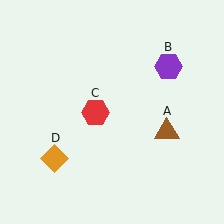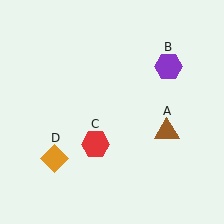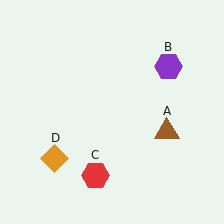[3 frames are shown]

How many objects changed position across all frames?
1 object changed position: red hexagon (object C).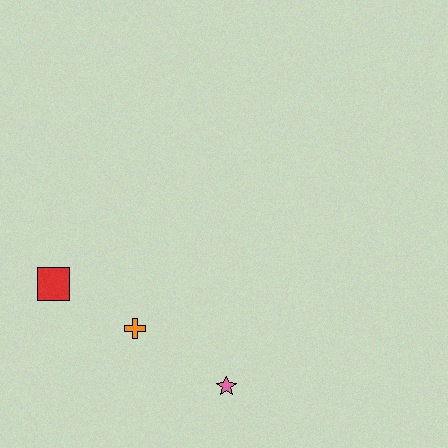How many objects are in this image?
There are 3 objects.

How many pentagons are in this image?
There are no pentagons.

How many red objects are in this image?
There is 1 red object.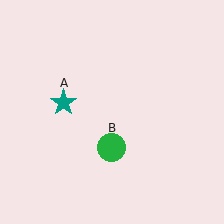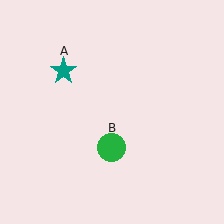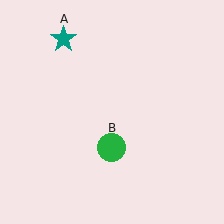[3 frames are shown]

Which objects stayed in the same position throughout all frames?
Green circle (object B) remained stationary.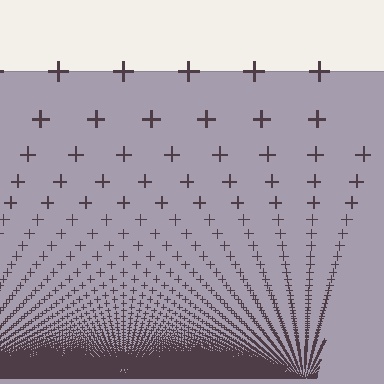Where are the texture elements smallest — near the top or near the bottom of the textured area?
Near the bottom.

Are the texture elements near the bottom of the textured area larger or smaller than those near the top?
Smaller. The gradient is inverted — elements near the bottom are smaller and denser.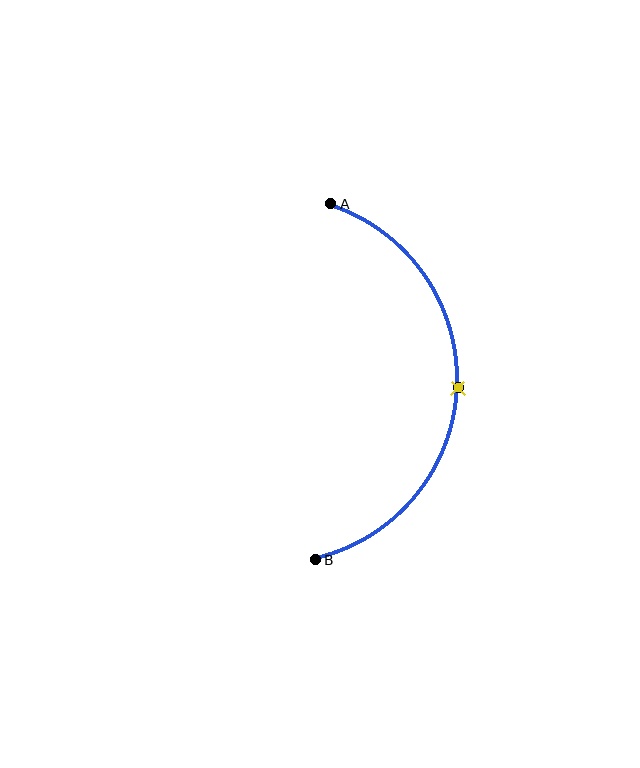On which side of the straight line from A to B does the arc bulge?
The arc bulges to the right of the straight line connecting A and B.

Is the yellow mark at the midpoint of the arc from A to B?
Yes. The yellow mark lies on the arc at equal arc-length from both A and B — it is the arc midpoint.